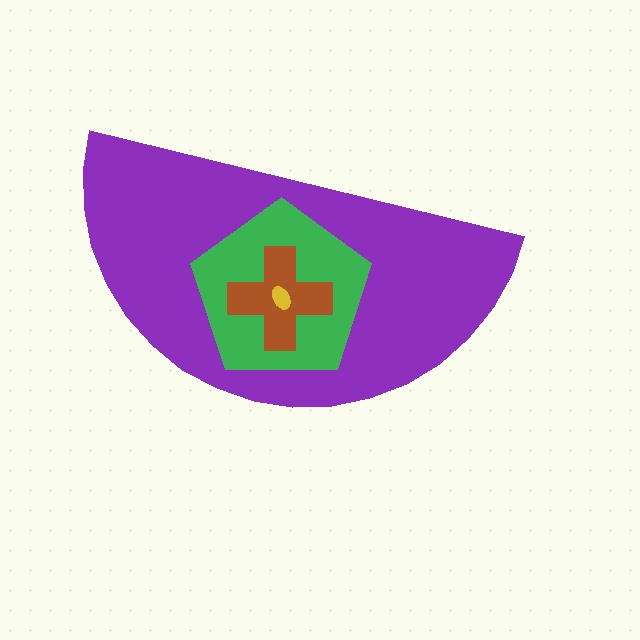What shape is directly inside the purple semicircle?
The green pentagon.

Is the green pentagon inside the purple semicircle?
Yes.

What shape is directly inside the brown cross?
The yellow ellipse.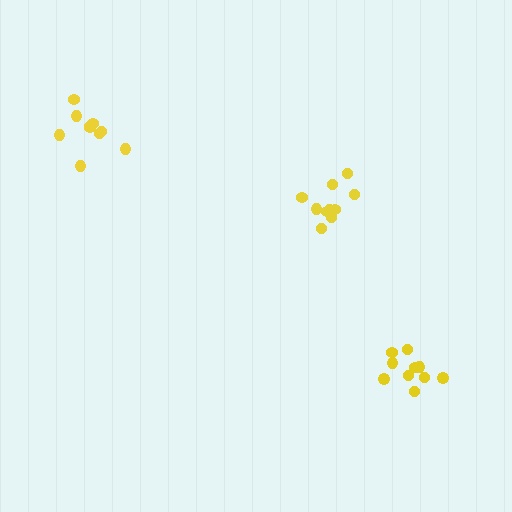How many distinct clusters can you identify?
There are 3 distinct clusters.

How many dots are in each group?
Group 1: 10 dots, Group 2: 10 dots, Group 3: 10 dots (30 total).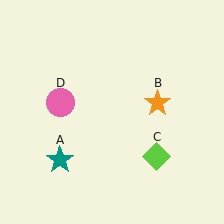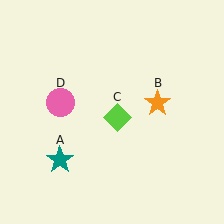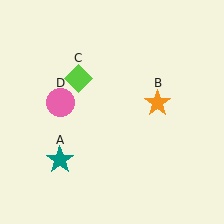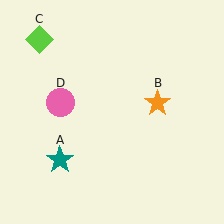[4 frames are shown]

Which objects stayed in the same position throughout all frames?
Teal star (object A) and orange star (object B) and pink circle (object D) remained stationary.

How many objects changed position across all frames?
1 object changed position: lime diamond (object C).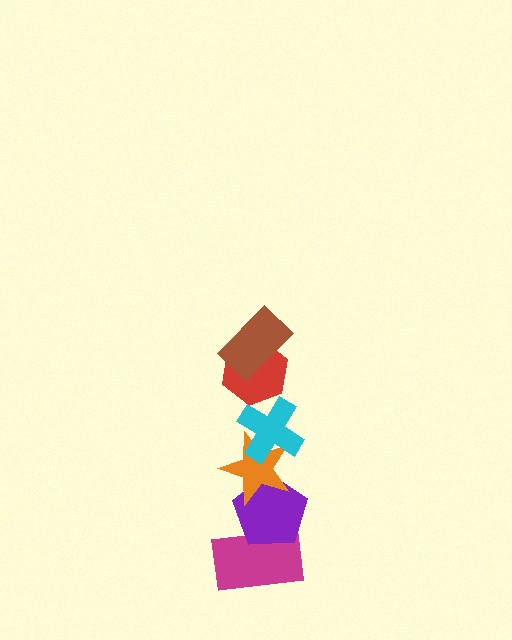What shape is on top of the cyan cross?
The red hexagon is on top of the cyan cross.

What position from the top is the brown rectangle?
The brown rectangle is 1st from the top.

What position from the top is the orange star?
The orange star is 4th from the top.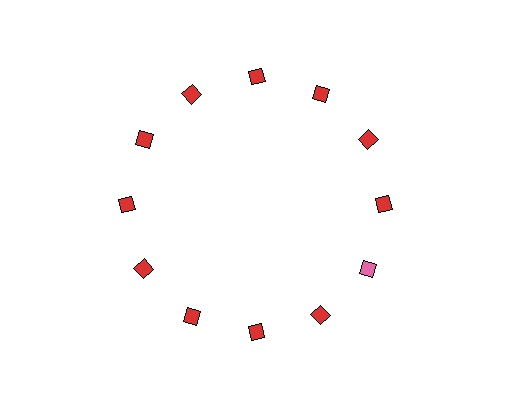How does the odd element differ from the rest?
It has a different color: pink instead of red.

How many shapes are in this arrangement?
There are 12 shapes arranged in a ring pattern.